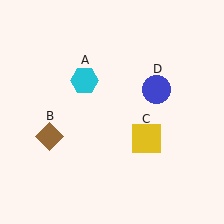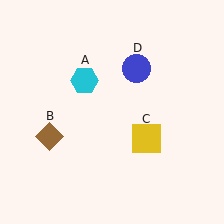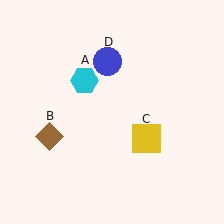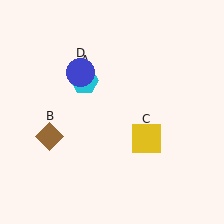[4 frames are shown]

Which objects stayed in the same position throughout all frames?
Cyan hexagon (object A) and brown diamond (object B) and yellow square (object C) remained stationary.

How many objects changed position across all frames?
1 object changed position: blue circle (object D).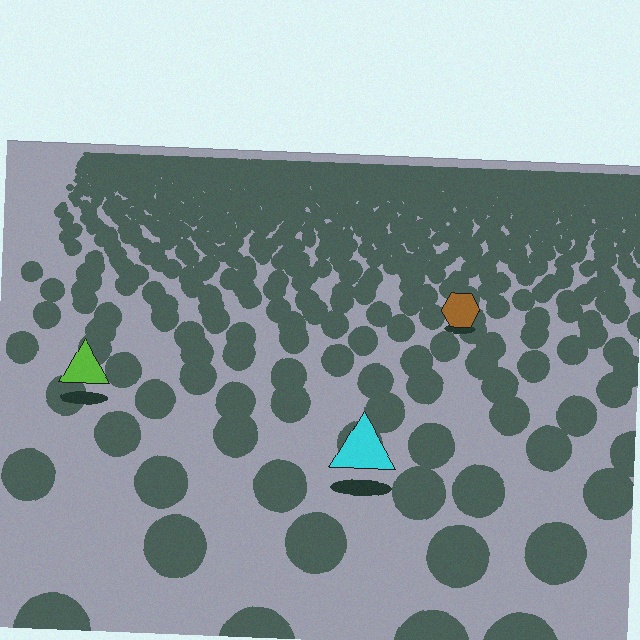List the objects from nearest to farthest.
From nearest to farthest: the cyan triangle, the lime triangle, the brown hexagon.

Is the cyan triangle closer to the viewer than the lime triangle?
Yes. The cyan triangle is closer — you can tell from the texture gradient: the ground texture is coarser near it.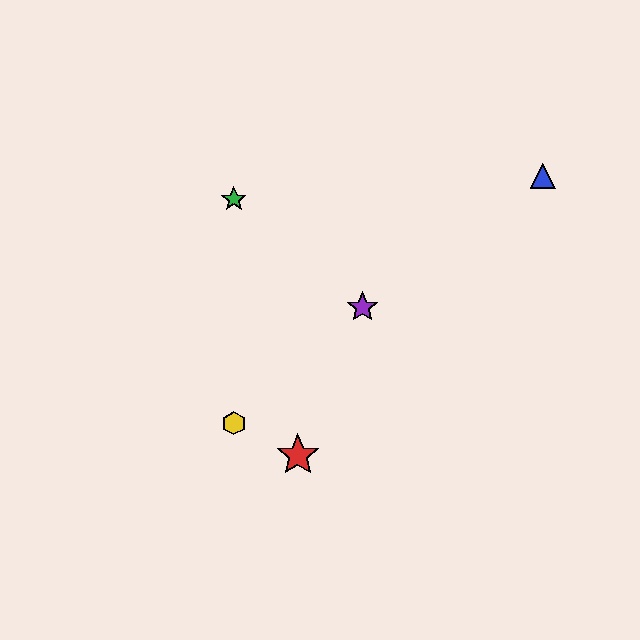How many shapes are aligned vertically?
2 shapes (the green star, the yellow hexagon) are aligned vertically.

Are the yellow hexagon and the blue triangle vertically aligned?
No, the yellow hexagon is at x≈234 and the blue triangle is at x≈543.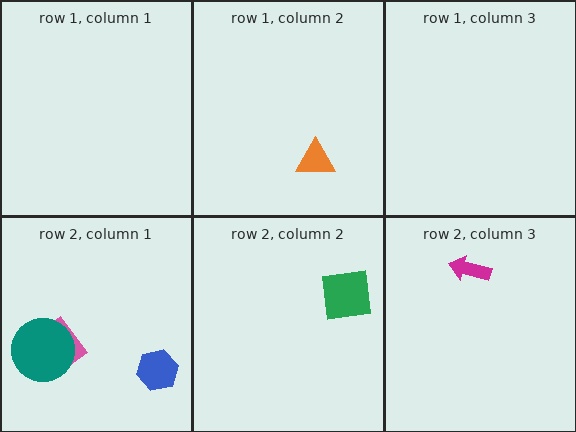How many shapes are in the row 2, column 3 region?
1.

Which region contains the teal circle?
The row 2, column 1 region.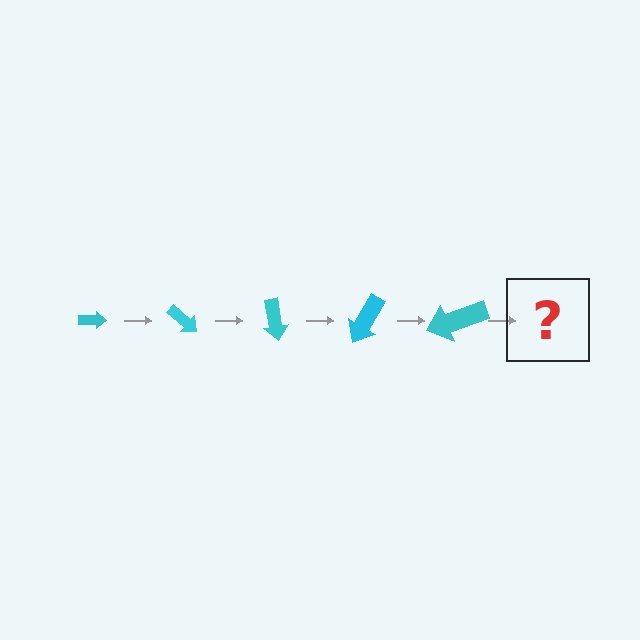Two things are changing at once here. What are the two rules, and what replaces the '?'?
The two rules are that the arrow grows larger each step and it rotates 40 degrees each step. The '?' should be an arrow, larger than the previous one and rotated 200 degrees from the start.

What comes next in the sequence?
The next element should be an arrow, larger than the previous one and rotated 200 degrees from the start.